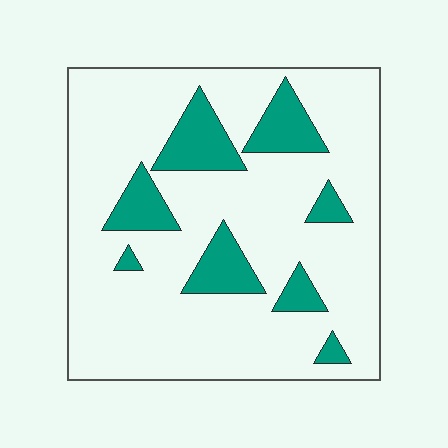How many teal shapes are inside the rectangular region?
8.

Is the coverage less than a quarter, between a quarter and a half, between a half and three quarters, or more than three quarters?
Less than a quarter.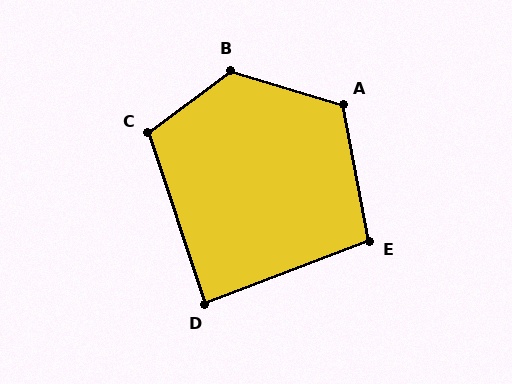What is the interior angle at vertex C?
Approximately 108 degrees (obtuse).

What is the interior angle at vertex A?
Approximately 117 degrees (obtuse).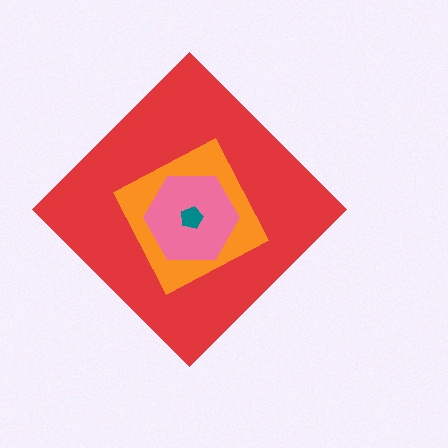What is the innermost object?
The teal pentagon.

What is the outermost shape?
The red diamond.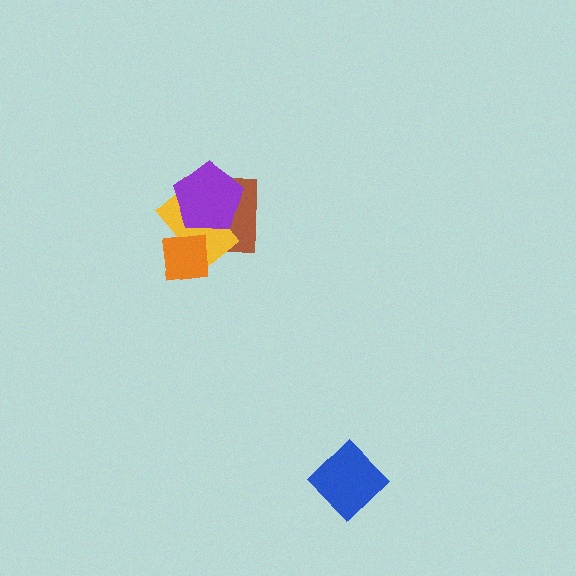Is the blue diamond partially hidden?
No, no other shape covers it.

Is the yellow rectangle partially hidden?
Yes, it is partially covered by another shape.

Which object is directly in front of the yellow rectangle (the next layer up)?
The orange square is directly in front of the yellow rectangle.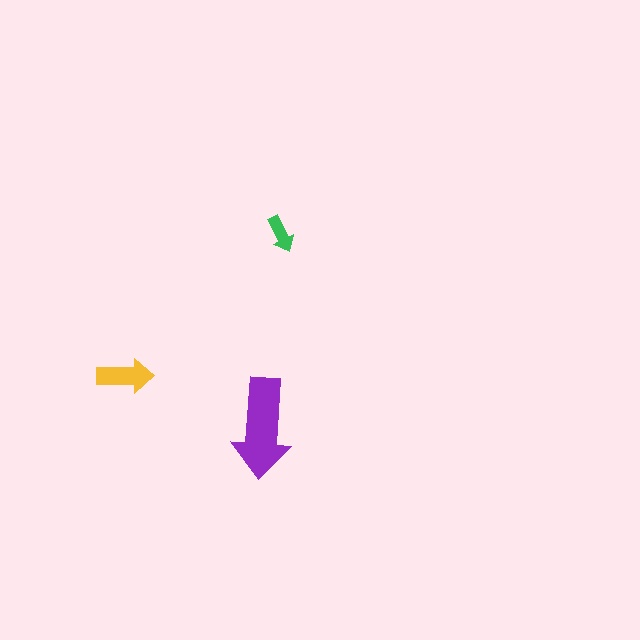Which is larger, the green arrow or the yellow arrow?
The yellow one.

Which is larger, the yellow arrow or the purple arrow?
The purple one.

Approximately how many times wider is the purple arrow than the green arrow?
About 2.5 times wider.